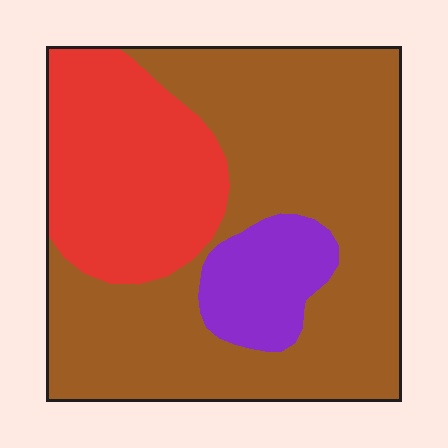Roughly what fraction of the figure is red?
Red covers about 25% of the figure.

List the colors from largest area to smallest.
From largest to smallest: brown, red, purple.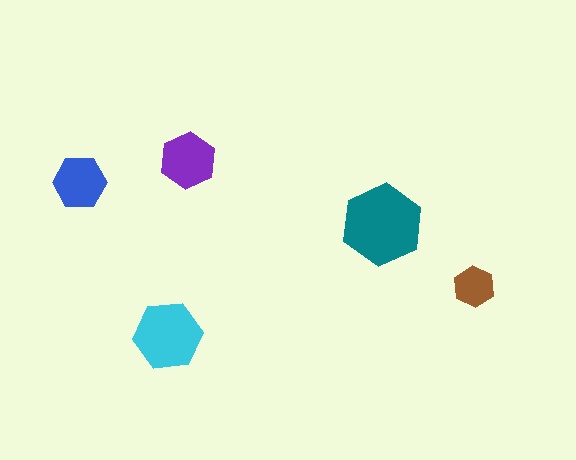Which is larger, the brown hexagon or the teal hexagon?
The teal one.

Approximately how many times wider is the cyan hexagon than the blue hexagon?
About 1.5 times wider.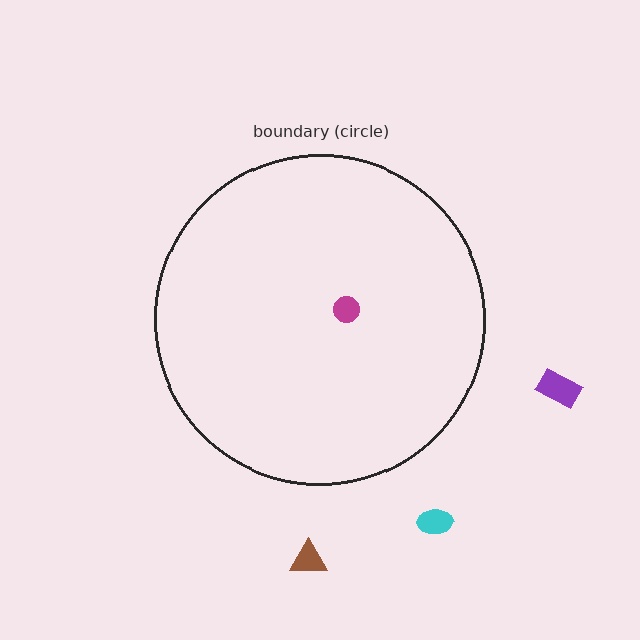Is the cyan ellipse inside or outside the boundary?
Outside.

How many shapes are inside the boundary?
1 inside, 3 outside.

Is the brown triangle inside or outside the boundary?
Outside.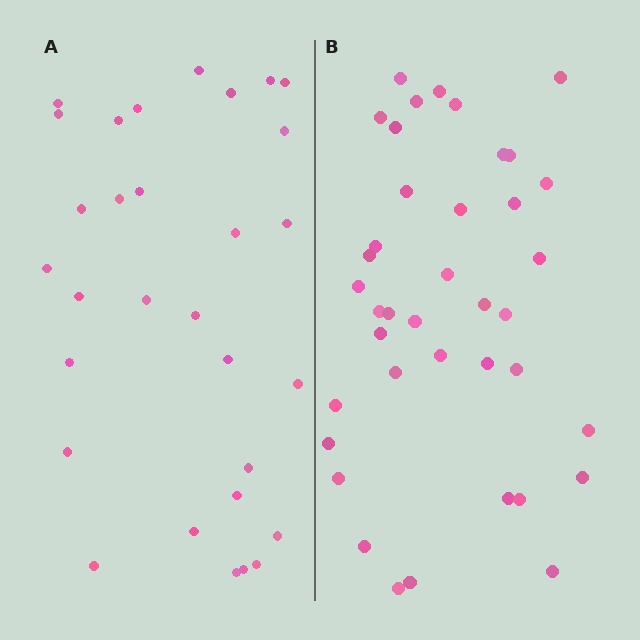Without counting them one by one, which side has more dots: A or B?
Region B (the right region) has more dots.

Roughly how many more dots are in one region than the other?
Region B has roughly 8 or so more dots than region A.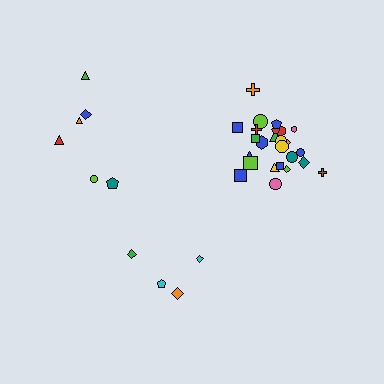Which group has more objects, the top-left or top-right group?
The top-right group.